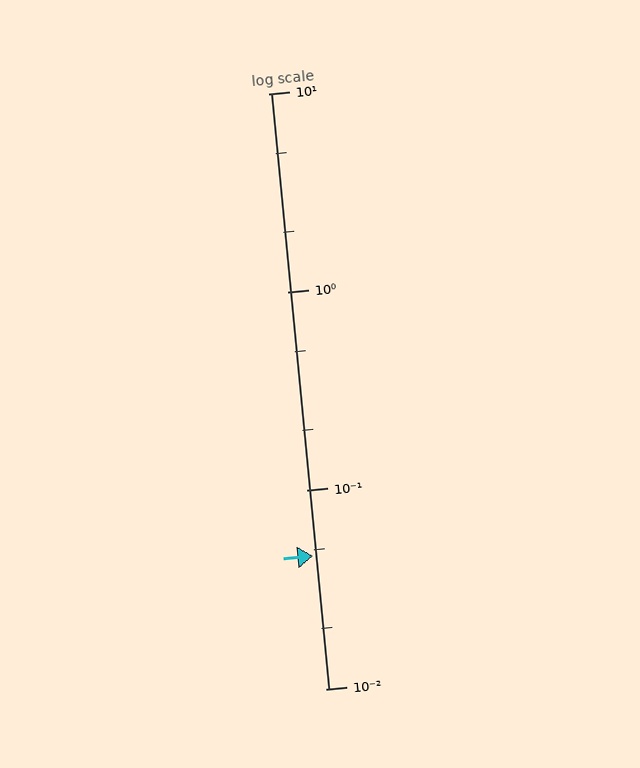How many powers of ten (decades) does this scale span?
The scale spans 3 decades, from 0.01 to 10.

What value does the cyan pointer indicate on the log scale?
The pointer indicates approximately 0.047.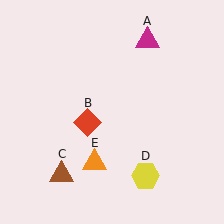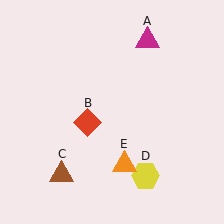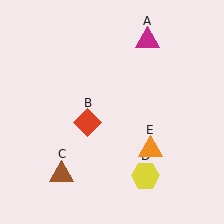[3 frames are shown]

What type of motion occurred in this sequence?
The orange triangle (object E) rotated counterclockwise around the center of the scene.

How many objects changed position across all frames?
1 object changed position: orange triangle (object E).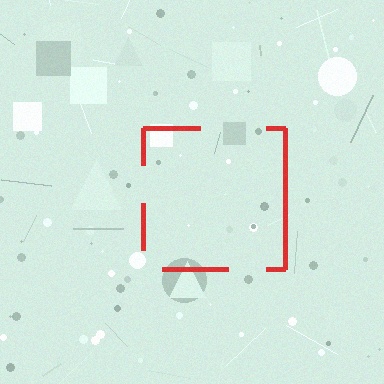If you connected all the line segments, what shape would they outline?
They would outline a square.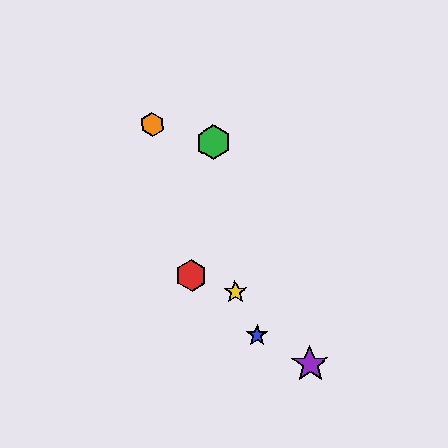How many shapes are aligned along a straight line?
3 shapes (the blue star, the yellow star, the orange hexagon) are aligned along a straight line.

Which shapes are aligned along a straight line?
The blue star, the yellow star, the orange hexagon are aligned along a straight line.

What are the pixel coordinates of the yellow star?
The yellow star is at (235, 292).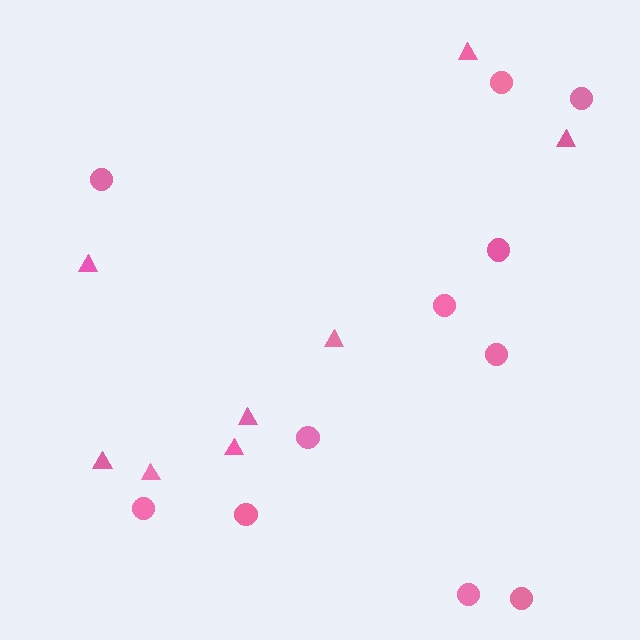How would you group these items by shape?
There are 2 groups: one group of triangles (8) and one group of circles (11).